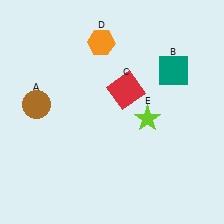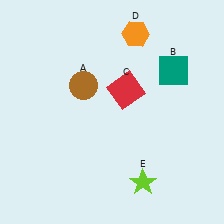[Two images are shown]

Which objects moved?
The objects that moved are: the brown circle (A), the orange hexagon (D), the lime star (E).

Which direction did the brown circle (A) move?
The brown circle (A) moved right.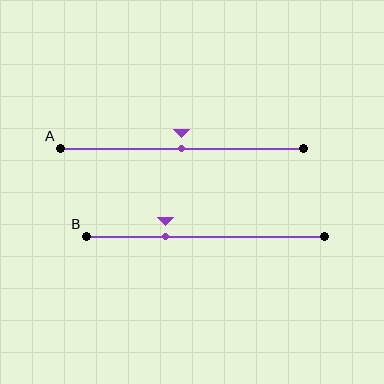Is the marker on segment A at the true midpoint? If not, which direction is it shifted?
Yes, the marker on segment A is at the true midpoint.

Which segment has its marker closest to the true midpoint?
Segment A has its marker closest to the true midpoint.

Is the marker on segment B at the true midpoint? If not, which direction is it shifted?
No, the marker on segment B is shifted to the left by about 17% of the segment length.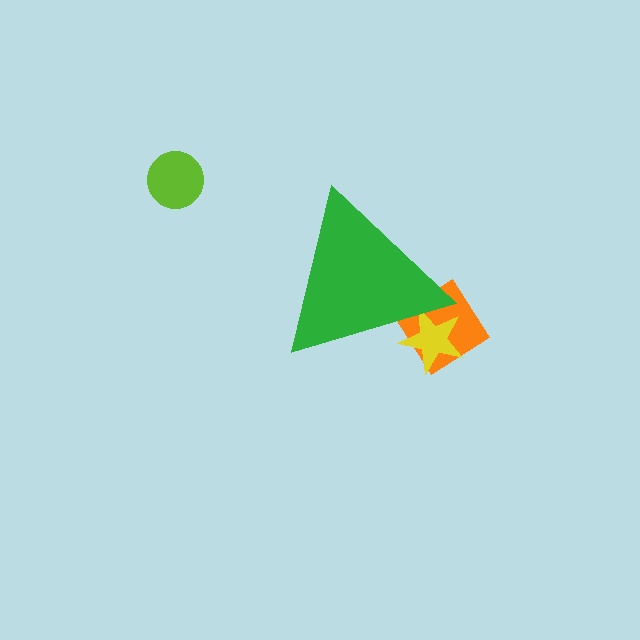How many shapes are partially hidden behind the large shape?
2 shapes are partially hidden.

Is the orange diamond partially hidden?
Yes, the orange diamond is partially hidden behind the green triangle.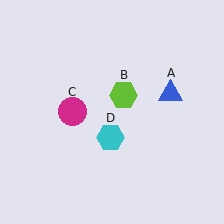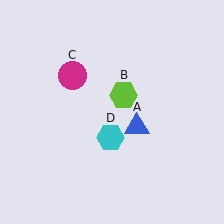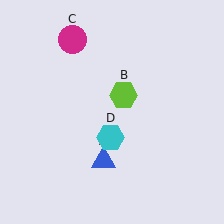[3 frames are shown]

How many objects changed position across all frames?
2 objects changed position: blue triangle (object A), magenta circle (object C).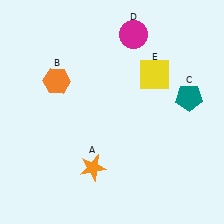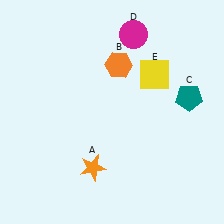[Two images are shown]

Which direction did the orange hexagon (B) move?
The orange hexagon (B) moved right.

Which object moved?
The orange hexagon (B) moved right.